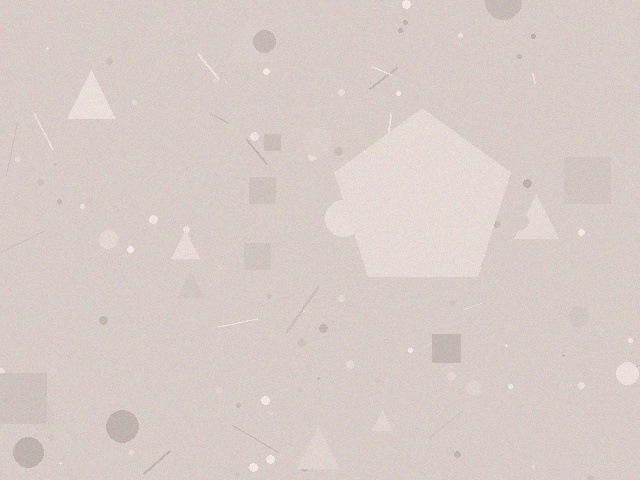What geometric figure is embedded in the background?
A pentagon is embedded in the background.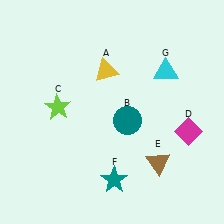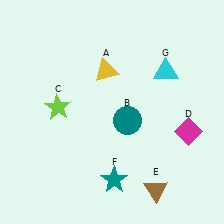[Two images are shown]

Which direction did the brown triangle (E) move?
The brown triangle (E) moved down.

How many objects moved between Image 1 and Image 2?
1 object moved between the two images.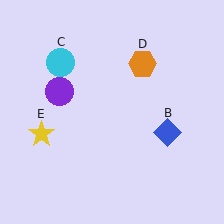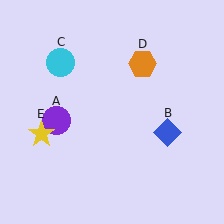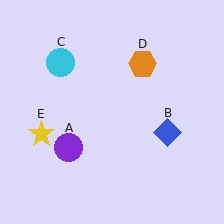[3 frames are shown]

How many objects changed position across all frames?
1 object changed position: purple circle (object A).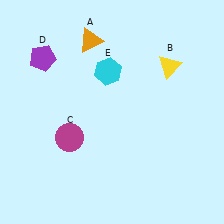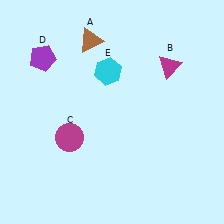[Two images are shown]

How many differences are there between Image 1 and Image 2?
There are 2 differences between the two images.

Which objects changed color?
A changed from orange to brown. B changed from yellow to magenta.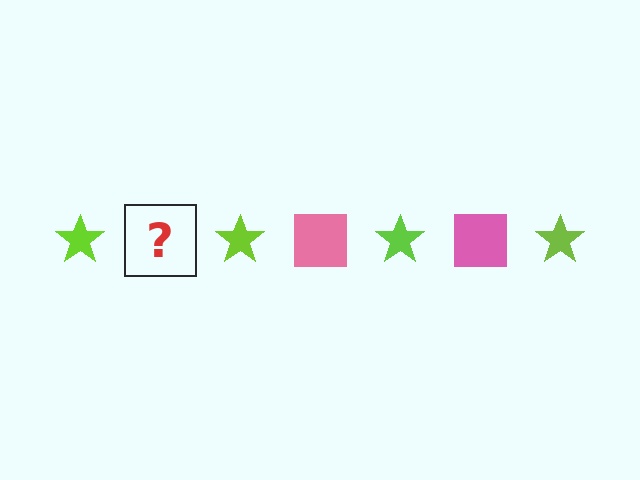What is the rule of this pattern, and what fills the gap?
The rule is that the pattern alternates between lime star and pink square. The gap should be filled with a pink square.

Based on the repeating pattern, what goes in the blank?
The blank should be a pink square.